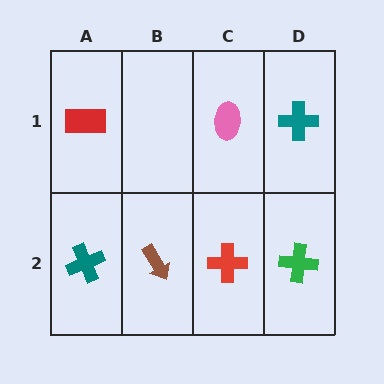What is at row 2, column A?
A teal cross.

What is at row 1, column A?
A red rectangle.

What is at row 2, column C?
A red cross.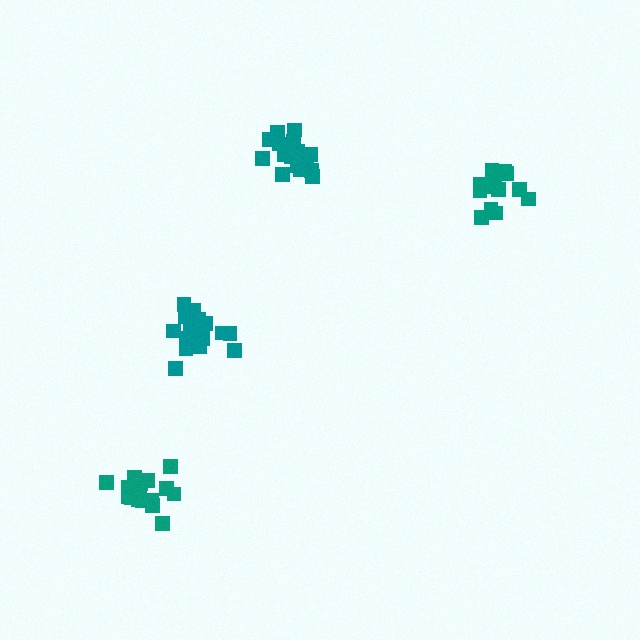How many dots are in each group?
Group 1: 17 dots, Group 2: 14 dots, Group 3: 17 dots, Group 4: 17 dots (65 total).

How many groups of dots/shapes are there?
There are 4 groups.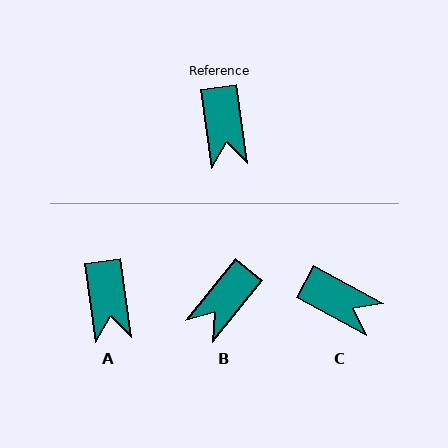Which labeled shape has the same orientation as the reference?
A.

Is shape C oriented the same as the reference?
No, it is off by about 53 degrees.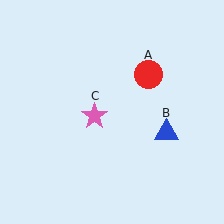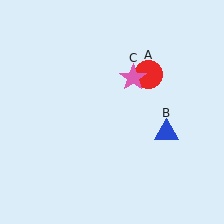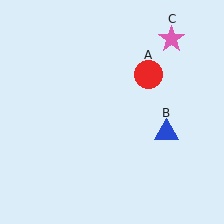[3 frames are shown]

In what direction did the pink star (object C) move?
The pink star (object C) moved up and to the right.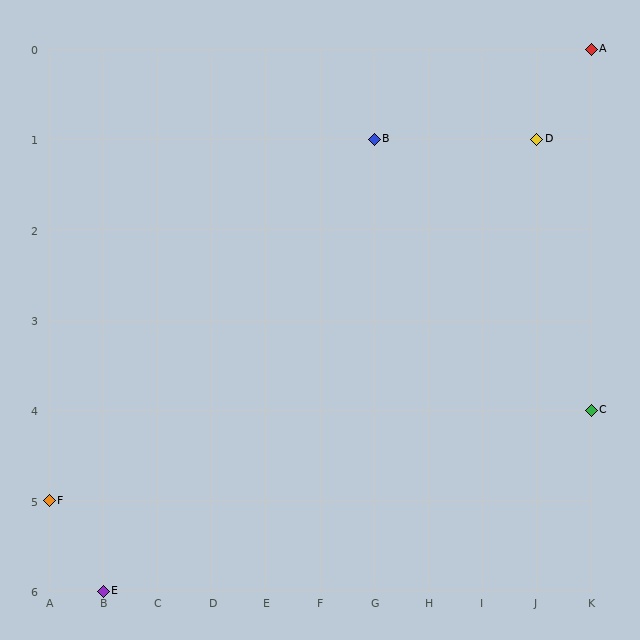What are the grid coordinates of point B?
Point B is at grid coordinates (G, 1).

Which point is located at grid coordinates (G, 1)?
Point B is at (G, 1).